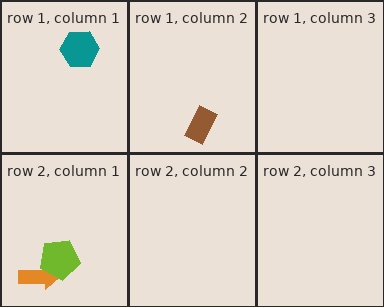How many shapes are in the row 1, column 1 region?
1.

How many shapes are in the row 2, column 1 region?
2.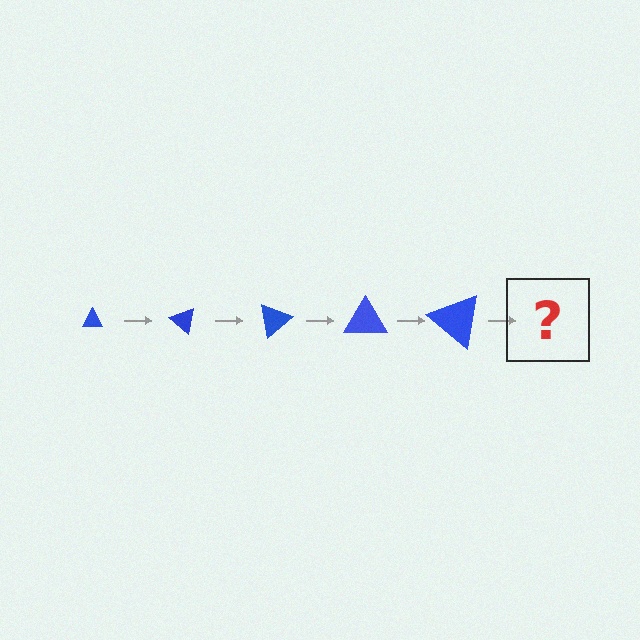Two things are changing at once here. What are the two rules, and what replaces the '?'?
The two rules are that the triangle grows larger each step and it rotates 40 degrees each step. The '?' should be a triangle, larger than the previous one and rotated 200 degrees from the start.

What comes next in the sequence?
The next element should be a triangle, larger than the previous one and rotated 200 degrees from the start.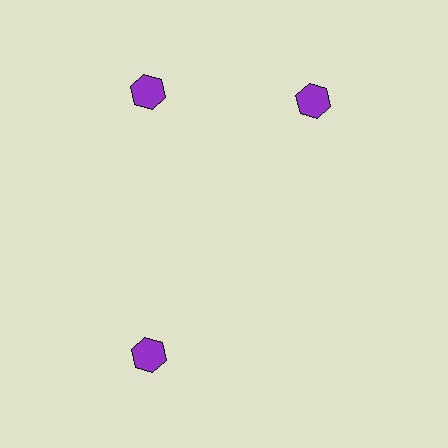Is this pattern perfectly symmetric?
No. The 3 purple hexagons are arranged in a ring, but one element near the 3 o'clock position is rotated out of alignment along the ring, breaking the 3-fold rotational symmetry.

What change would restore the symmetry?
The symmetry would be restored by rotating it back into even spacing with its neighbors so that all 3 hexagons sit at equal angles and equal distance from the center.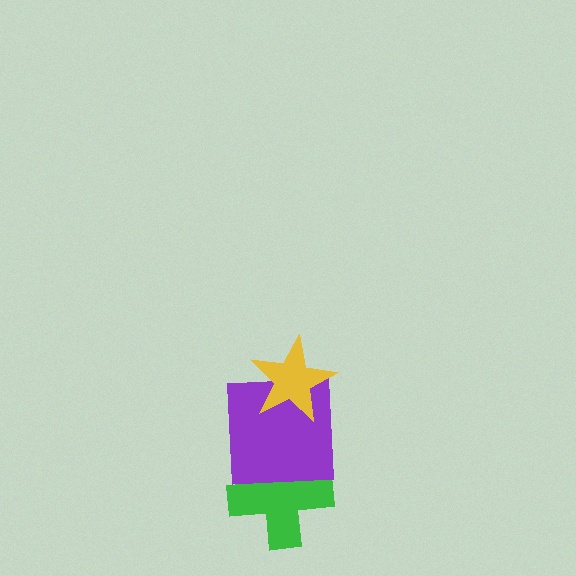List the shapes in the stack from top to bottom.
From top to bottom: the yellow star, the purple square, the green cross.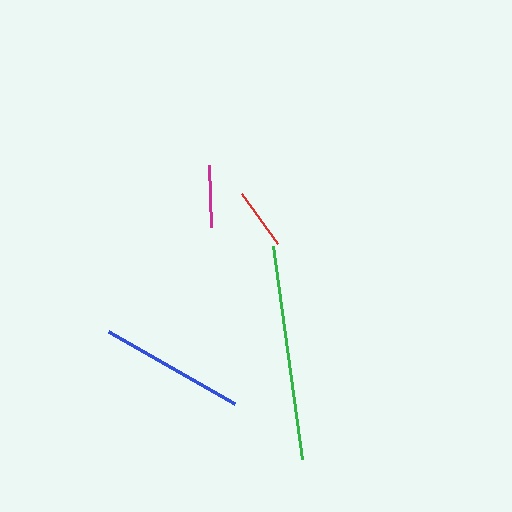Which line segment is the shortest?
The red line is the shortest at approximately 61 pixels.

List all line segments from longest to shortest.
From longest to shortest: green, blue, magenta, red.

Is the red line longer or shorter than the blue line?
The blue line is longer than the red line.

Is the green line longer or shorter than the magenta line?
The green line is longer than the magenta line.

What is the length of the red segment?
The red segment is approximately 61 pixels long.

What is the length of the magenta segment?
The magenta segment is approximately 62 pixels long.